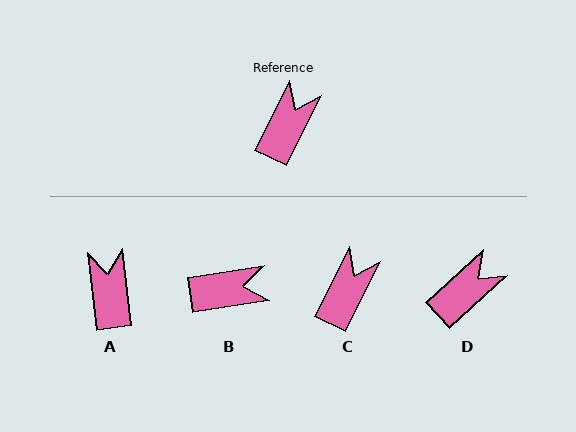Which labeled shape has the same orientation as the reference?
C.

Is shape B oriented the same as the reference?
No, it is off by about 55 degrees.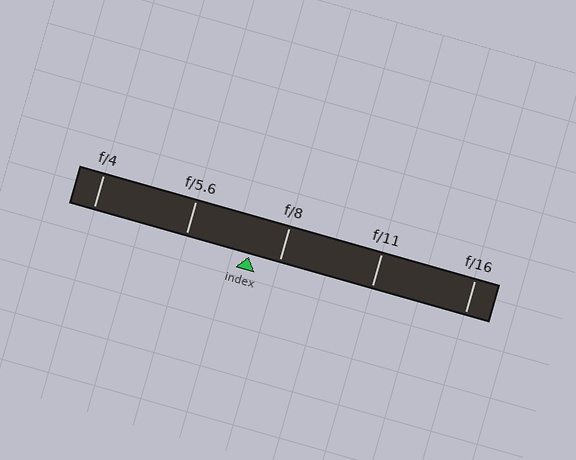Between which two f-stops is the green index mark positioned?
The index mark is between f/5.6 and f/8.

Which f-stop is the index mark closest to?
The index mark is closest to f/8.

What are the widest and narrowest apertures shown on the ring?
The widest aperture shown is f/4 and the narrowest is f/16.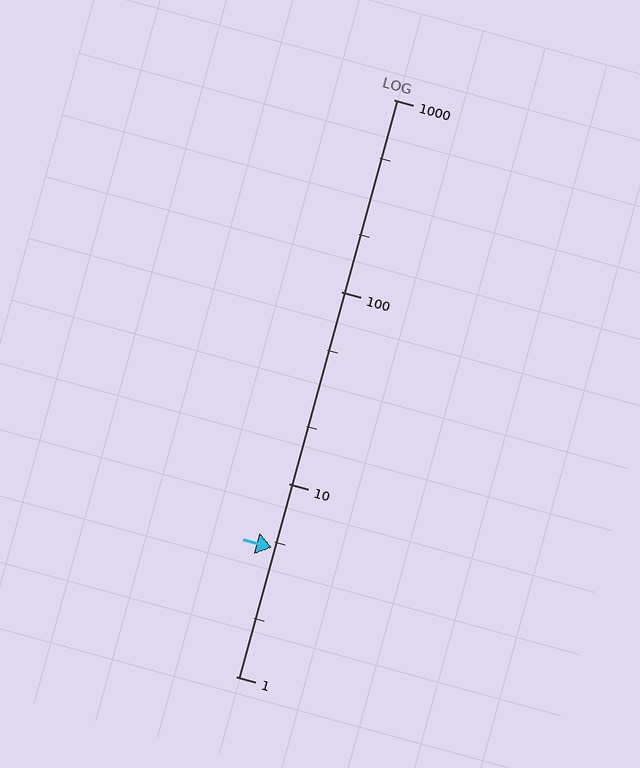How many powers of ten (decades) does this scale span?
The scale spans 3 decades, from 1 to 1000.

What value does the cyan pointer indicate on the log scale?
The pointer indicates approximately 4.7.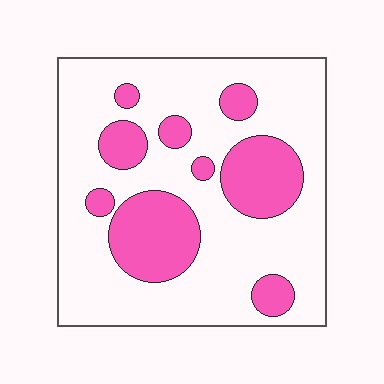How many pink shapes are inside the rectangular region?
9.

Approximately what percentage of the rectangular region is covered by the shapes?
Approximately 25%.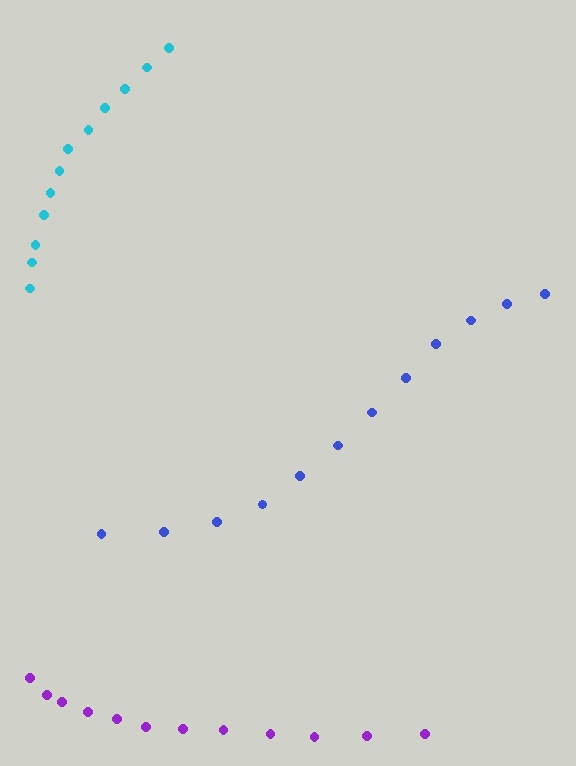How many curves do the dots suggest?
There are 3 distinct paths.